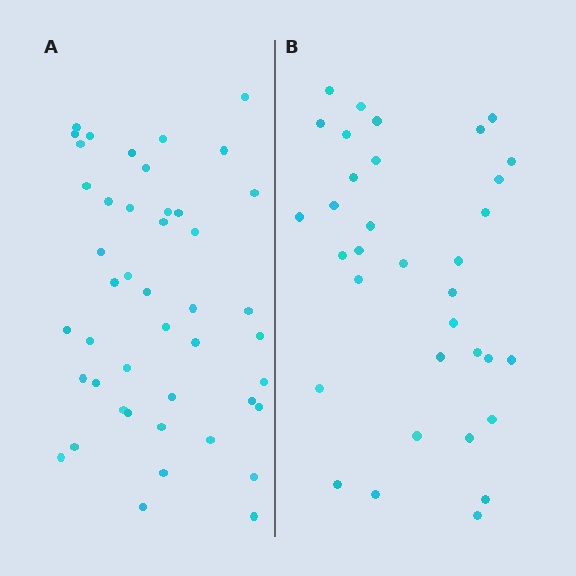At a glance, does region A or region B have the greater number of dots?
Region A (the left region) has more dots.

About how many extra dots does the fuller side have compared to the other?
Region A has roughly 12 or so more dots than region B.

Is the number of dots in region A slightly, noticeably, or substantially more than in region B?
Region A has noticeably more, but not dramatically so. The ratio is roughly 1.3 to 1.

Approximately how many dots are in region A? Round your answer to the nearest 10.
About 40 dots. (The exact count is 45, which rounds to 40.)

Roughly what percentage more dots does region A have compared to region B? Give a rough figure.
About 30% more.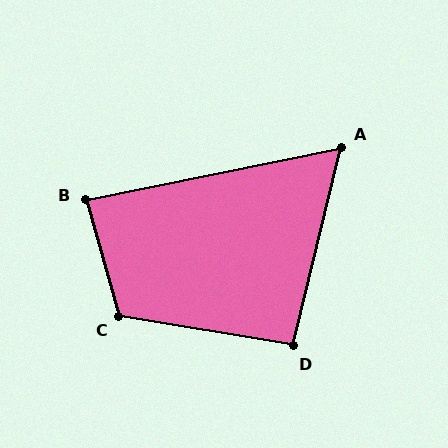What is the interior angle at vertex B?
Approximately 86 degrees (approximately right).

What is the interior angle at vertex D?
Approximately 94 degrees (approximately right).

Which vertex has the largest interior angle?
C, at approximately 115 degrees.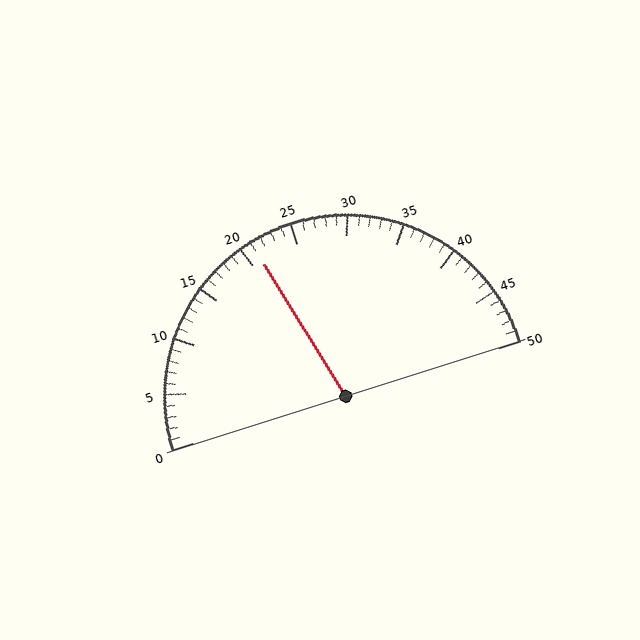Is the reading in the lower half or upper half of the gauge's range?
The reading is in the lower half of the range (0 to 50).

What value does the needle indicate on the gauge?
The needle indicates approximately 21.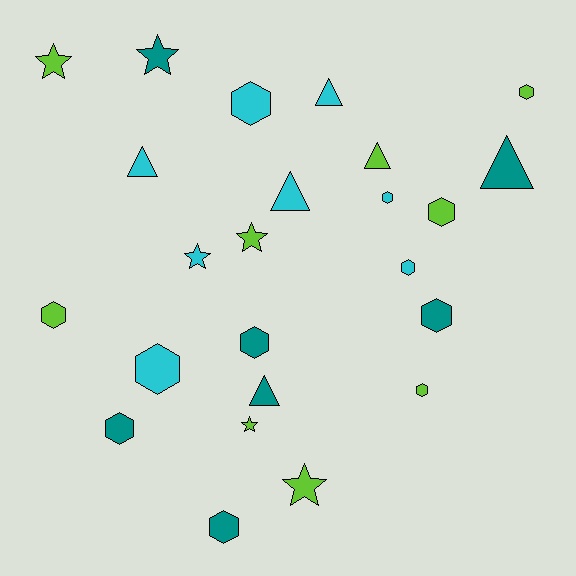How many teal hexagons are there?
There are 4 teal hexagons.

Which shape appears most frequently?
Hexagon, with 12 objects.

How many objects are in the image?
There are 24 objects.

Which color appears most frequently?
Lime, with 9 objects.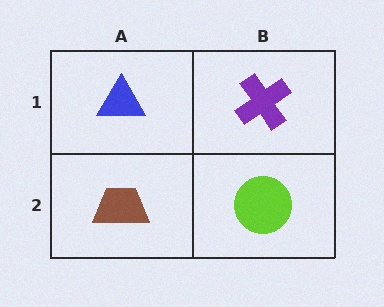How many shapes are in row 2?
2 shapes.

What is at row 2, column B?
A lime circle.